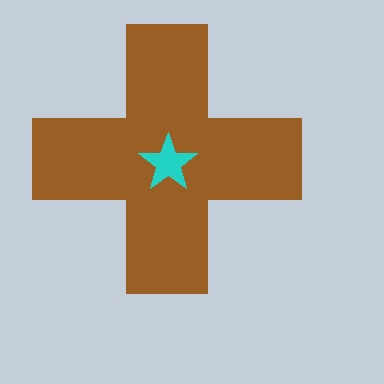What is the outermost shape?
The brown cross.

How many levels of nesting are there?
2.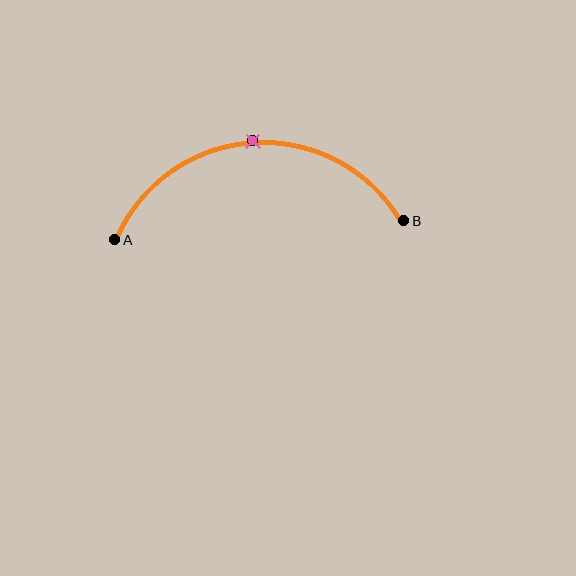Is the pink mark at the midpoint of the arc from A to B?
Yes. The pink mark lies on the arc at equal arc-length from both A and B — it is the arc midpoint.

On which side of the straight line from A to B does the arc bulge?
The arc bulges above the straight line connecting A and B.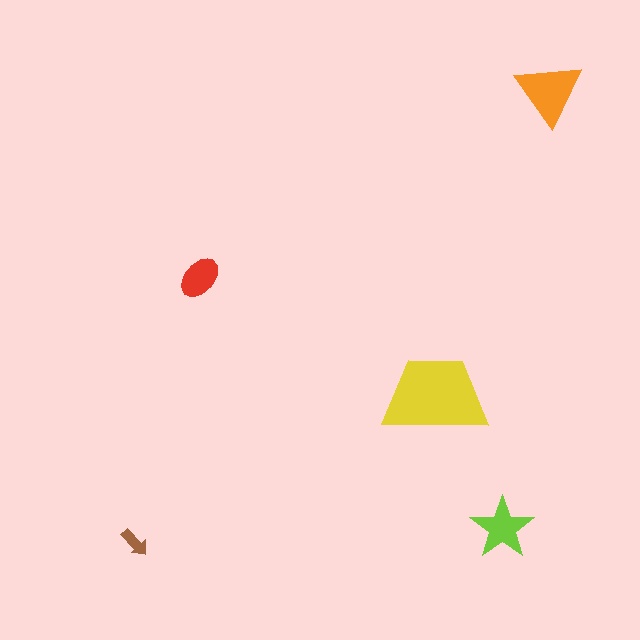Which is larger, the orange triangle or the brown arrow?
The orange triangle.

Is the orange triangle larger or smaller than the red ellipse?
Larger.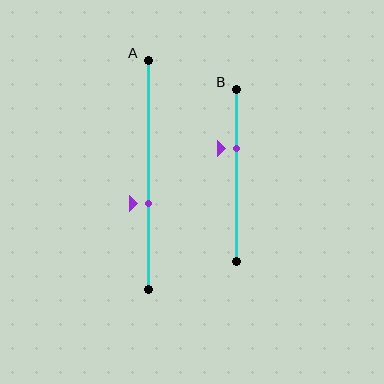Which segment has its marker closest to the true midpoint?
Segment A has its marker closest to the true midpoint.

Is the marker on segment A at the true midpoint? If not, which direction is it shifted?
No, the marker on segment A is shifted downward by about 13% of the segment length.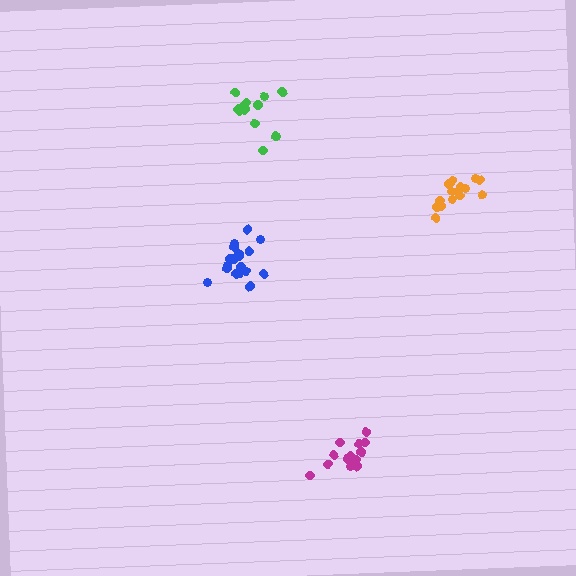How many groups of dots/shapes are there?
There are 4 groups.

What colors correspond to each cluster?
The clusters are colored: orange, blue, magenta, green.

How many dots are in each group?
Group 1: 15 dots, Group 2: 18 dots, Group 3: 13 dots, Group 4: 14 dots (60 total).